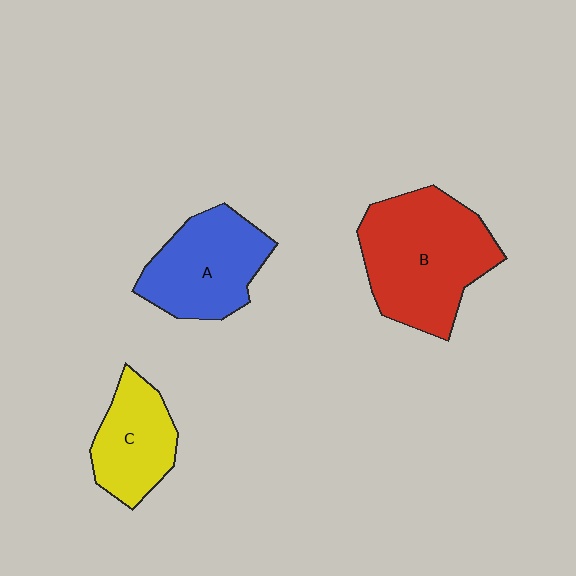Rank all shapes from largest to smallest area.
From largest to smallest: B (red), A (blue), C (yellow).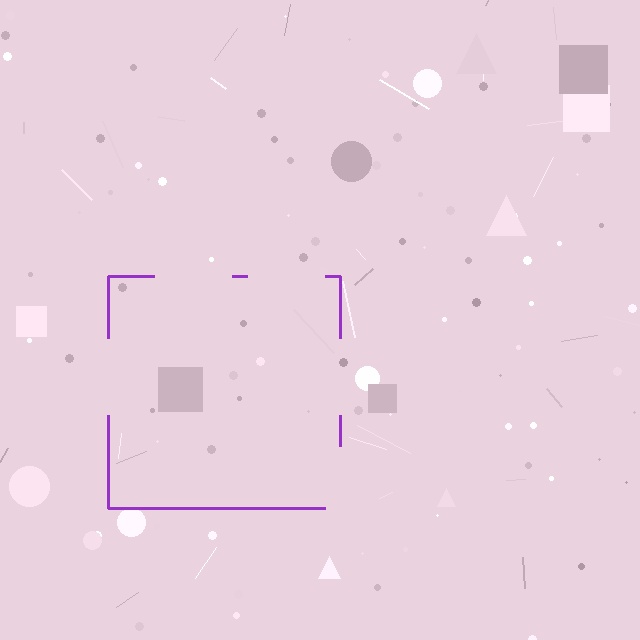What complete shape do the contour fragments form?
The contour fragments form a square.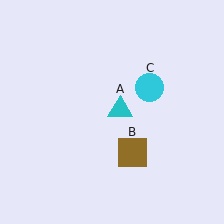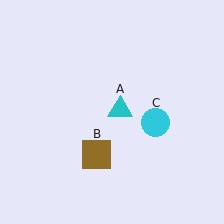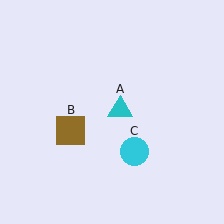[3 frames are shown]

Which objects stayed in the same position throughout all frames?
Cyan triangle (object A) remained stationary.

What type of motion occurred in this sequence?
The brown square (object B), cyan circle (object C) rotated clockwise around the center of the scene.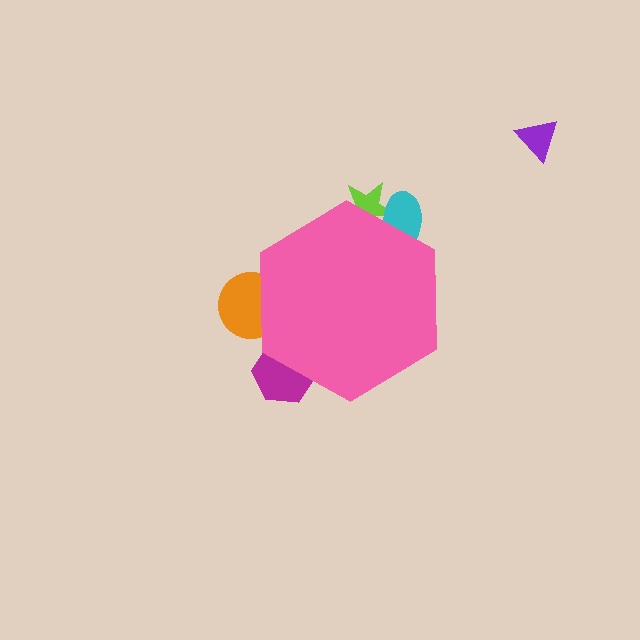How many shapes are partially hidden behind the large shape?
4 shapes are partially hidden.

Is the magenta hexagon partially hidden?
Yes, the magenta hexagon is partially hidden behind the pink hexagon.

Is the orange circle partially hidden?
Yes, the orange circle is partially hidden behind the pink hexagon.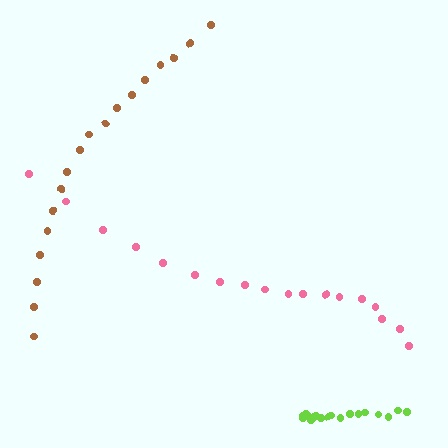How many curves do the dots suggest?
There are 3 distinct paths.